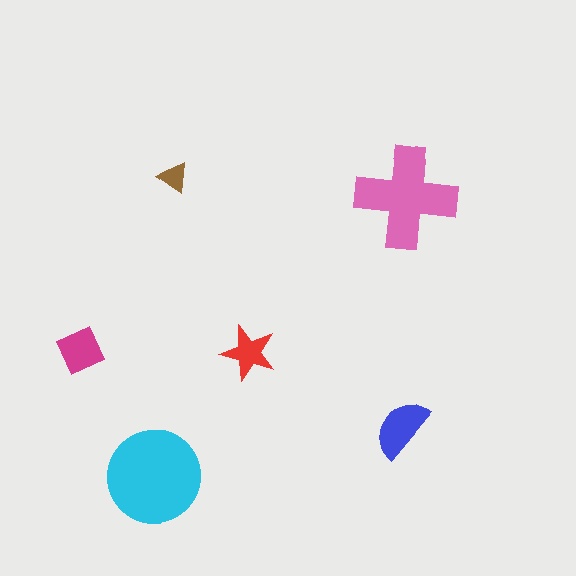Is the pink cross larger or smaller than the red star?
Larger.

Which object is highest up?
The brown triangle is topmost.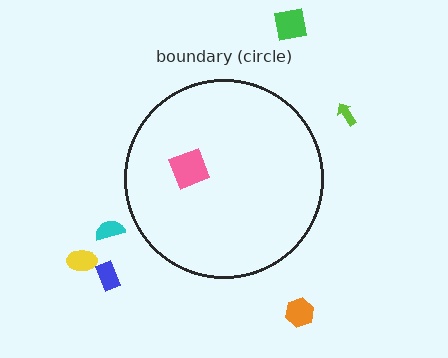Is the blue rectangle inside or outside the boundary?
Outside.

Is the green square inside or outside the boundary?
Outside.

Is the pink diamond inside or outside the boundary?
Inside.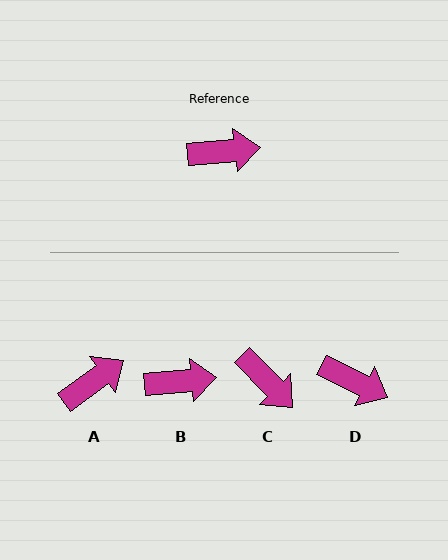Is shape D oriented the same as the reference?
No, it is off by about 32 degrees.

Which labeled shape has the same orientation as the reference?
B.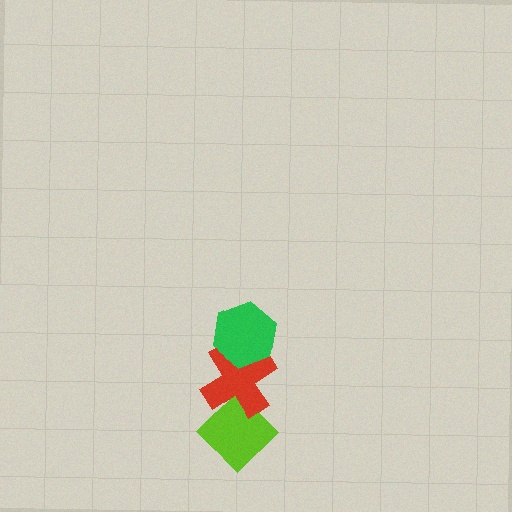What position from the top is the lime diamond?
The lime diamond is 3rd from the top.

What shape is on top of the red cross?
The green hexagon is on top of the red cross.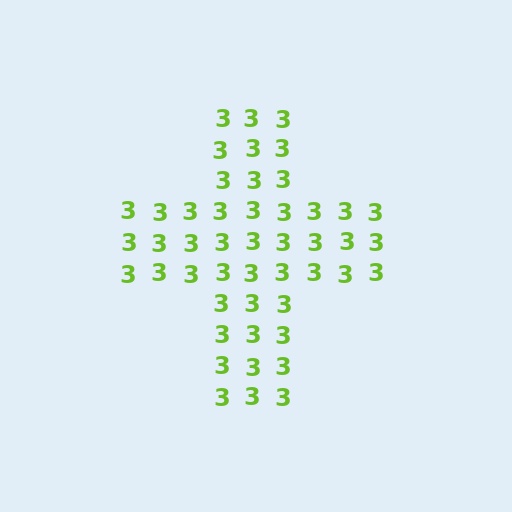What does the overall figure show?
The overall figure shows a cross.